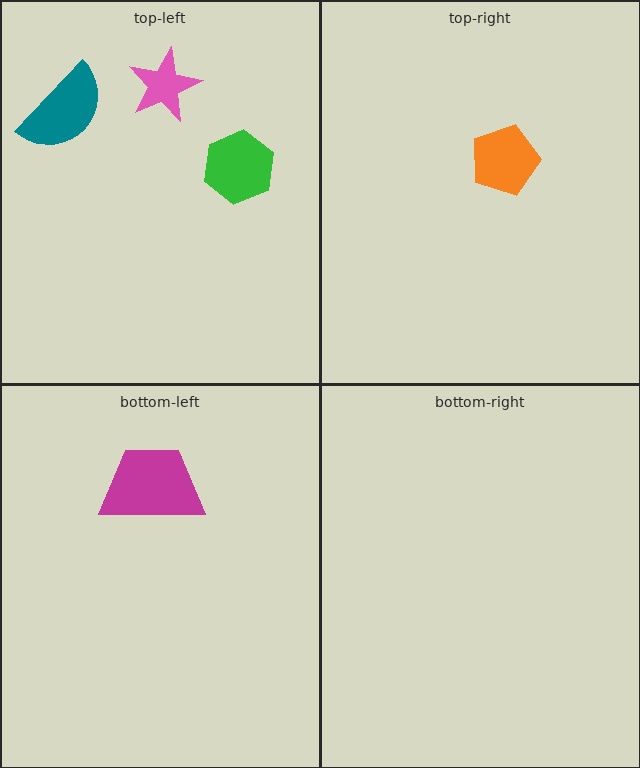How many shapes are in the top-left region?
3.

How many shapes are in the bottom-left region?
1.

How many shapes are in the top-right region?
1.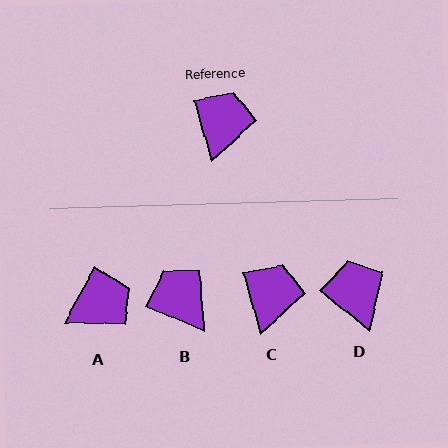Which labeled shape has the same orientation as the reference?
C.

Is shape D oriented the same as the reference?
No, it is off by about 35 degrees.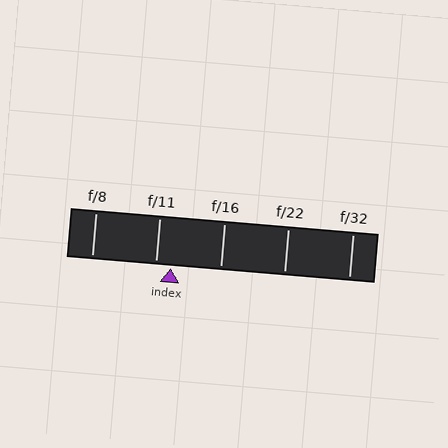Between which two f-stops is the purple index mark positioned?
The index mark is between f/11 and f/16.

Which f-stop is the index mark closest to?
The index mark is closest to f/11.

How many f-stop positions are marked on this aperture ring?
There are 5 f-stop positions marked.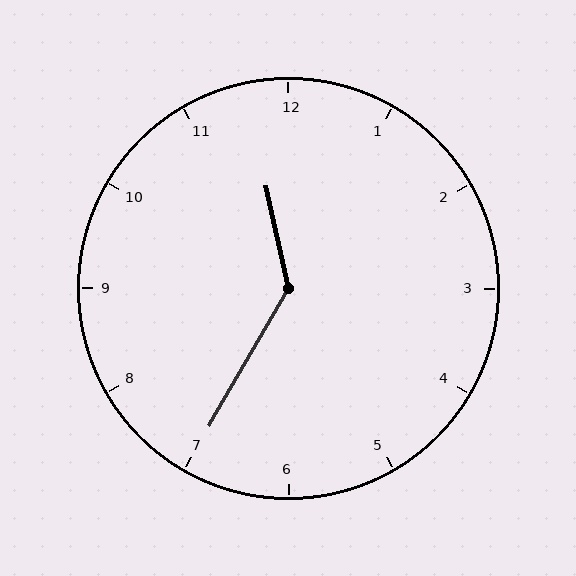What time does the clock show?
11:35.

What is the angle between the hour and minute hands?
Approximately 138 degrees.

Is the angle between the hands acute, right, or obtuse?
It is obtuse.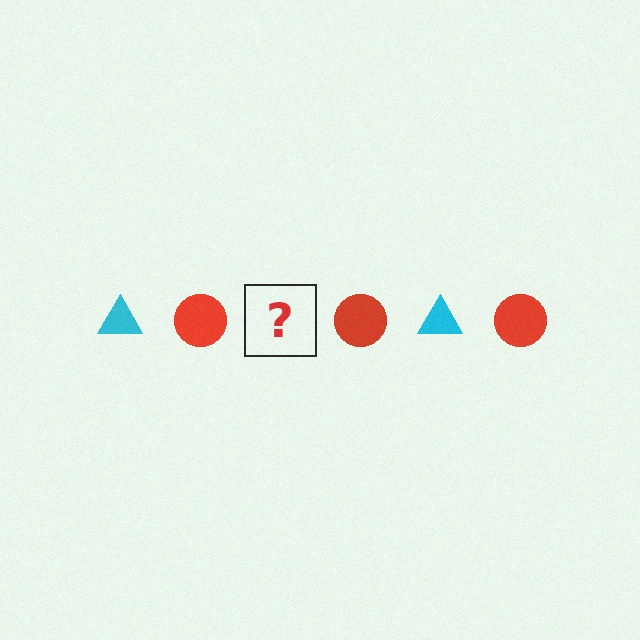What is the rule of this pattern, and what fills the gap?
The rule is that the pattern alternates between cyan triangle and red circle. The gap should be filled with a cyan triangle.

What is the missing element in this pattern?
The missing element is a cyan triangle.